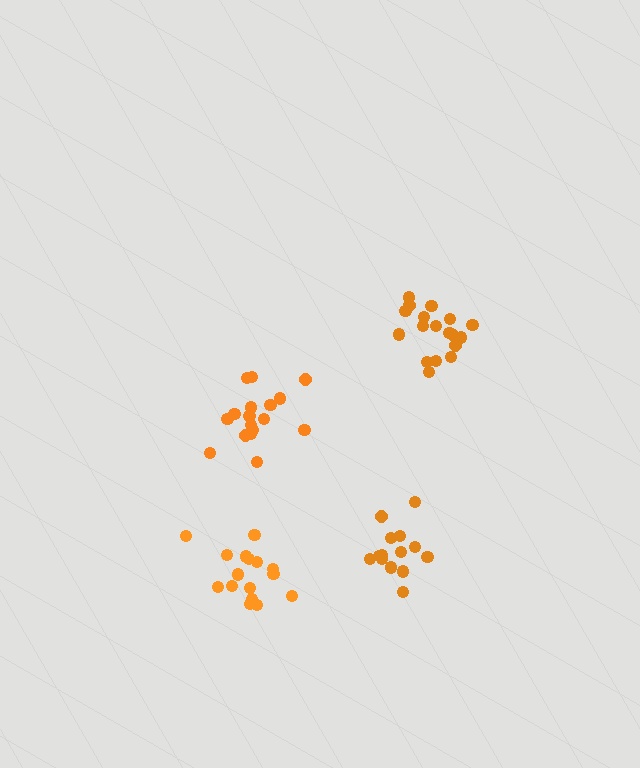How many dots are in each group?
Group 1: 16 dots, Group 2: 14 dots, Group 3: 18 dots, Group 4: 17 dots (65 total).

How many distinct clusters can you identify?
There are 4 distinct clusters.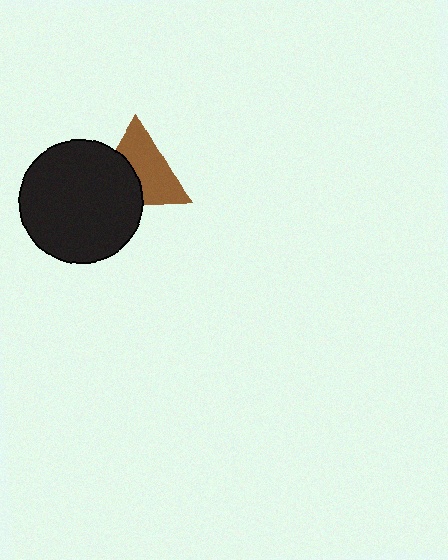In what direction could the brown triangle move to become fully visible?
The brown triangle could move toward the upper-right. That would shift it out from behind the black circle entirely.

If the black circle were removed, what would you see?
You would see the complete brown triangle.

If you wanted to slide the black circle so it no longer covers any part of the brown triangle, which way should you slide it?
Slide it toward the lower-left — that is the most direct way to separate the two shapes.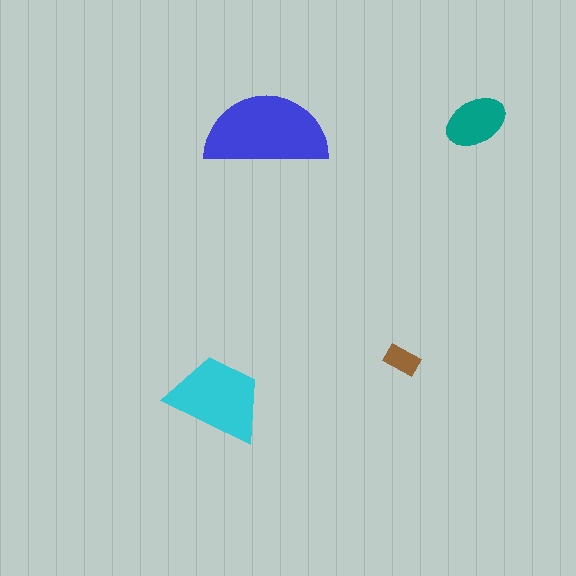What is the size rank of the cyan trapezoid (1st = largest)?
2nd.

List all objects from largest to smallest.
The blue semicircle, the cyan trapezoid, the teal ellipse, the brown rectangle.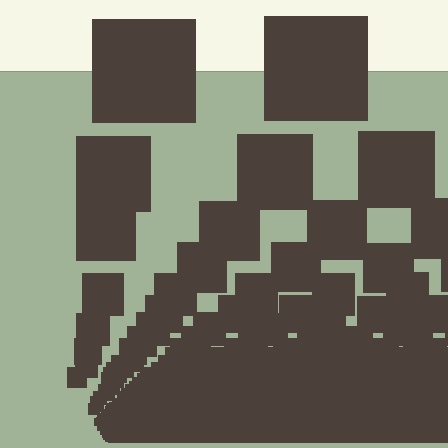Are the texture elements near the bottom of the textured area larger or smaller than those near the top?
Smaller. The gradient is inverted — elements near the bottom are smaller and denser.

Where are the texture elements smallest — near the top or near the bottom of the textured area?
Near the bottom.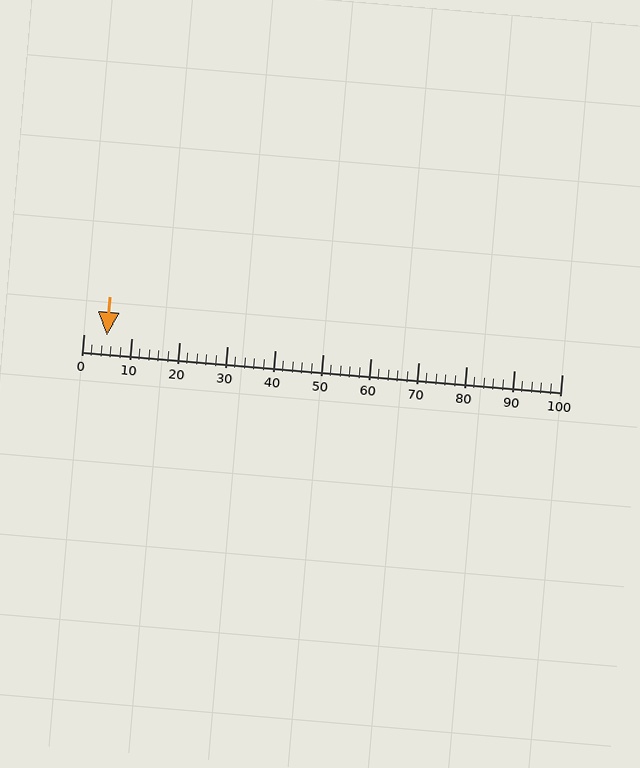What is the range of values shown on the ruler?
The ruler shows values from 0 to 100.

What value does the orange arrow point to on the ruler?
The orange arrow points to approximately 5.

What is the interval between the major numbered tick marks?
The major tick marks are spaced 10 units apart.